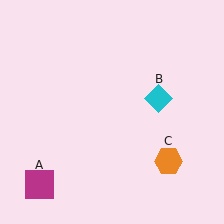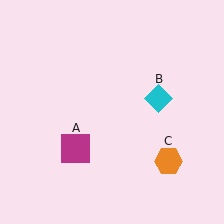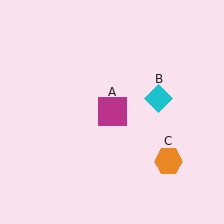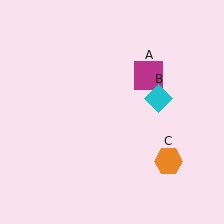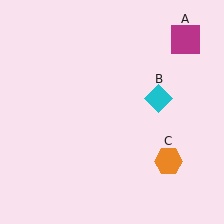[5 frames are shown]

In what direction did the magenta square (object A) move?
The magenta square (object A) moved up and to the right.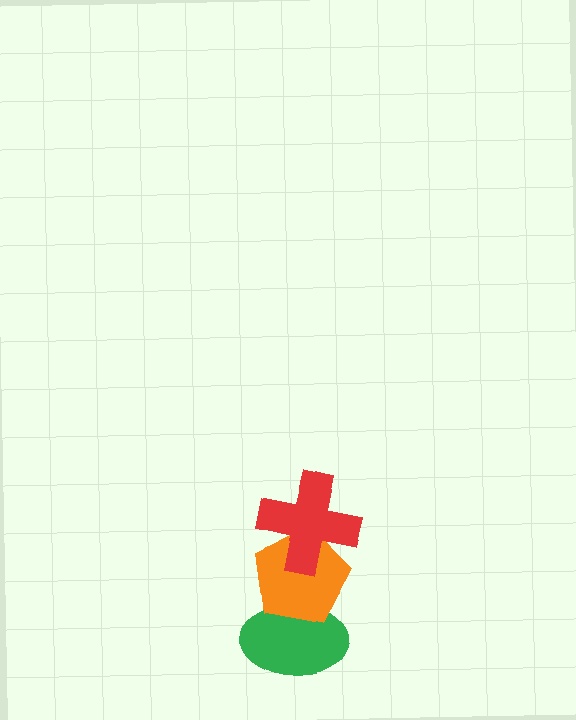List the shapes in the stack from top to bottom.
From top to bottom: the red cross, the orange pentagon, the green ellipse.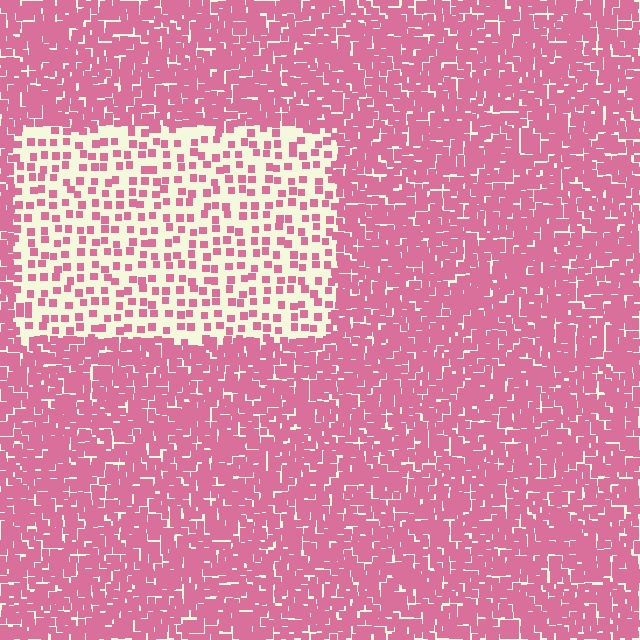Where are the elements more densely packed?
The elements are more densely packed outside the rectangle boundary.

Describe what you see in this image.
The image contains small pink elements arranged at two different densities. A rectangle-shaped region is visible where the elements are less densely packed than the surrounding area.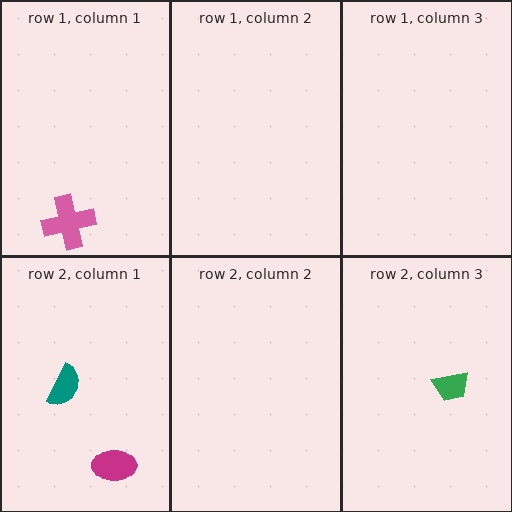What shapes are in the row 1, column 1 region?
The pink cross.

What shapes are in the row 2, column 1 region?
The magenta ellipse, the teal semicircle.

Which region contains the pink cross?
The row 1, column 1 region.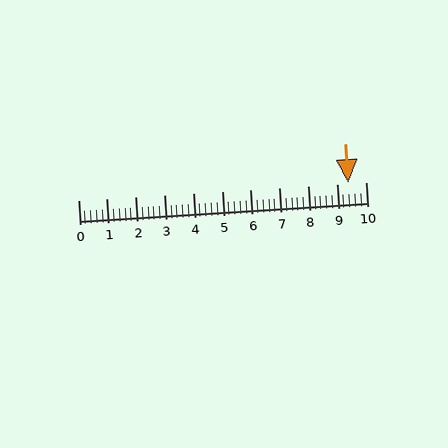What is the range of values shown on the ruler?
The ruler shows values from 0 to 10.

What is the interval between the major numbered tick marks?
The major tick marks are spaced 1 units apart.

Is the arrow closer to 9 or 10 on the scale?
The arrow is closer to 9.